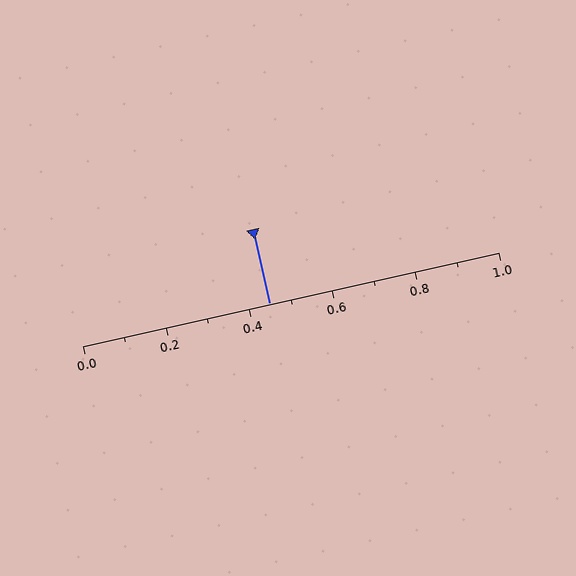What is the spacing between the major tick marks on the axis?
The major ticks are spaced 0.2 apart.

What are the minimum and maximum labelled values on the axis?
The axis runs from 0.0 to 1.0.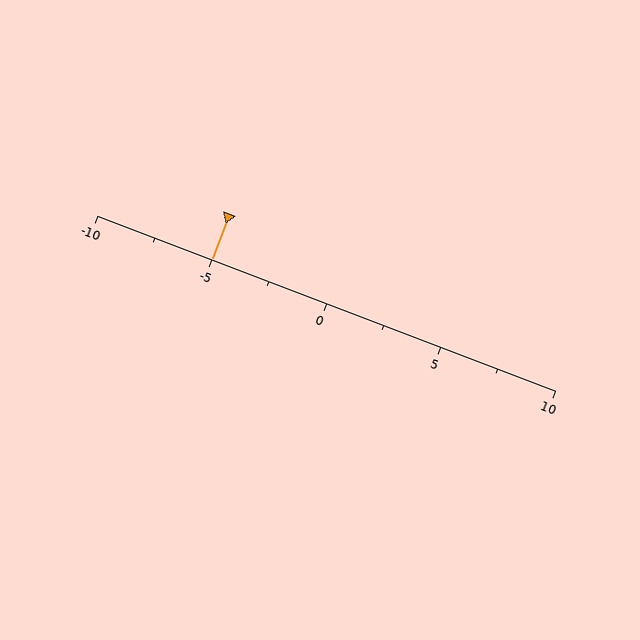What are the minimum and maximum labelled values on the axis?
The axis runs from -10 to 10.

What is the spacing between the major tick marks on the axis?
The major ticks are spaced 5 apart.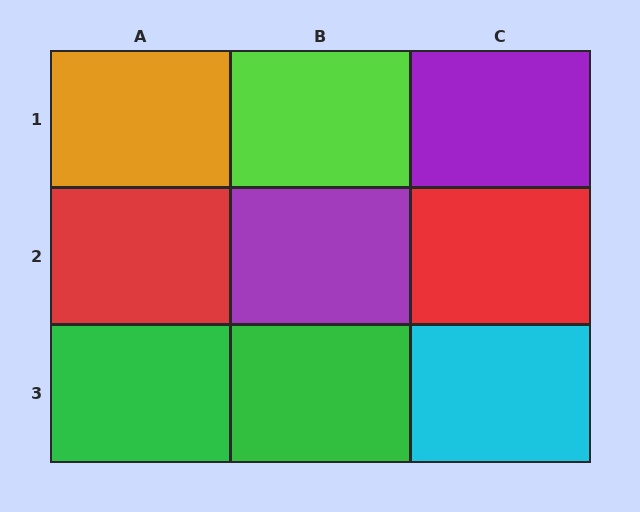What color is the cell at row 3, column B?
Green.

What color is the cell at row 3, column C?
Cyan.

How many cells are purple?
2 cells are purple.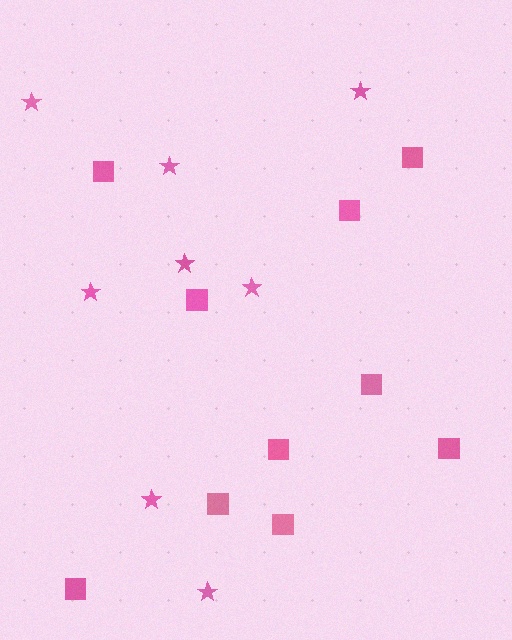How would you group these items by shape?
There are 2 groups: one group of stars (8) and one group of squares (10).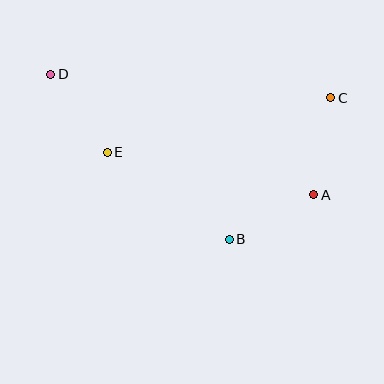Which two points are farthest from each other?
Points A and D are farthest from each other.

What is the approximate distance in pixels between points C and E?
The distance between C and E is approximately 230 pixels.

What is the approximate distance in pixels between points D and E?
The distance between D and E is approximately 96 pixels.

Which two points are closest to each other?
Points A and B are closest to each other.